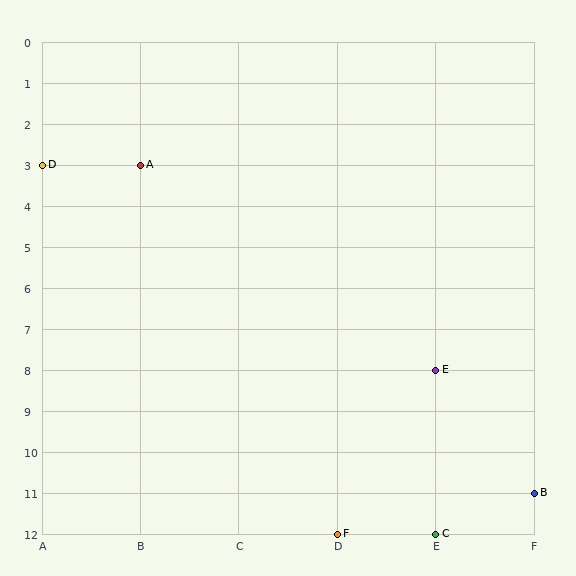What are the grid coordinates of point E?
Point E is at grid coordinates (E, 8).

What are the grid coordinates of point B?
Point B is at grid coordinates (F, 11).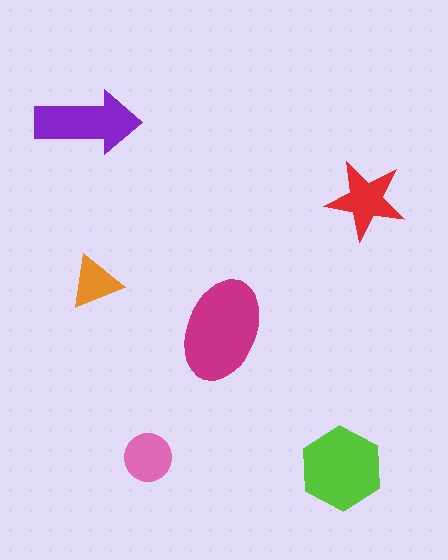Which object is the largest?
The magenta ellipse.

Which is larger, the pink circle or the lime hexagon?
The lime hexagon.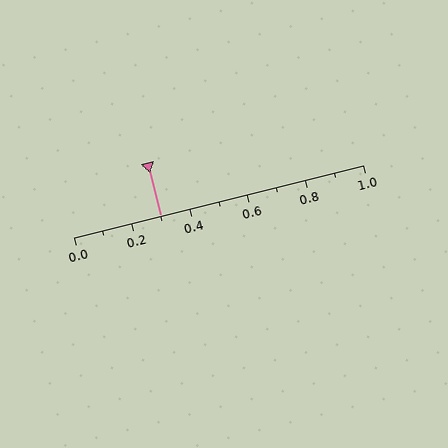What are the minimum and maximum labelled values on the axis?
The axis runs from 0.0 to 1.0.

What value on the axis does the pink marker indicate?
The marker indicates approximately 0.3.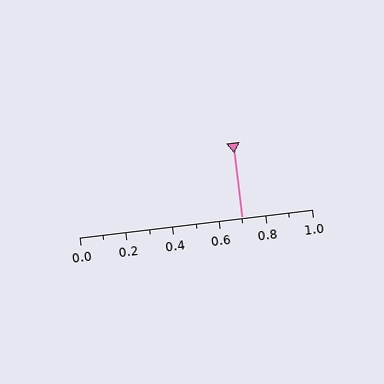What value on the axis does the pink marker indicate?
The marker indicates approximately 0.7.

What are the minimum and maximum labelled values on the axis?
The axis runs from 0.0 to 1.0.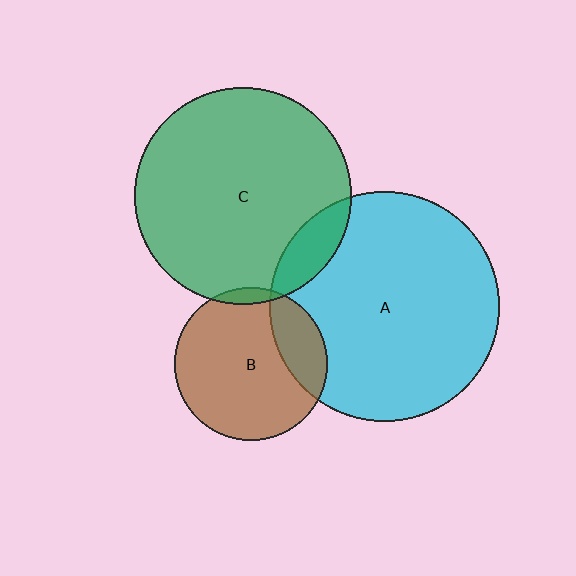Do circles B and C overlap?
Yes.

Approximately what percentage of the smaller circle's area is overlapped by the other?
Approximately 5%.